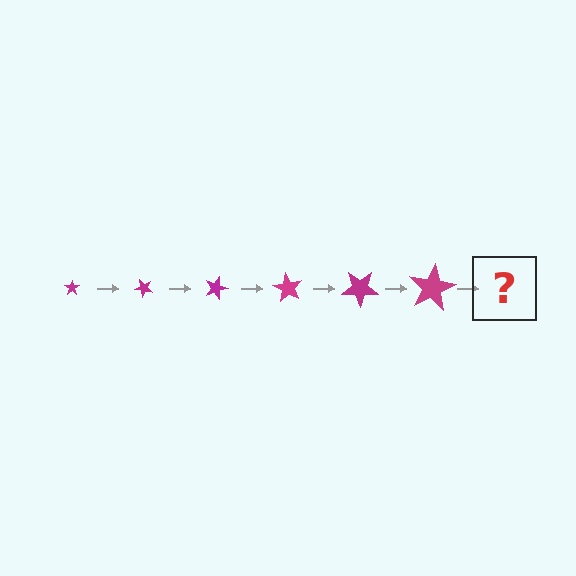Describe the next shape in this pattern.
It should be a star, larger than the previous one and rotated 270 degrees from the start.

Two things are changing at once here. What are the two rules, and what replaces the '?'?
The two rules are that the star grows larger each step and it rotates 45 degrees each step. The '?' should be a star, larger than the previous one and rotated 270 degrees from the start.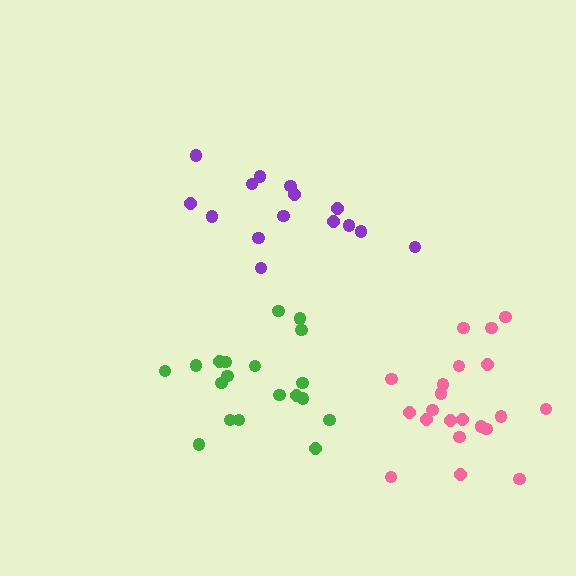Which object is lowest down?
The pink cluster is bottommost.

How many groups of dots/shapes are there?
There are 3 groups.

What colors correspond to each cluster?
The clusters are colored: purple, green, pink.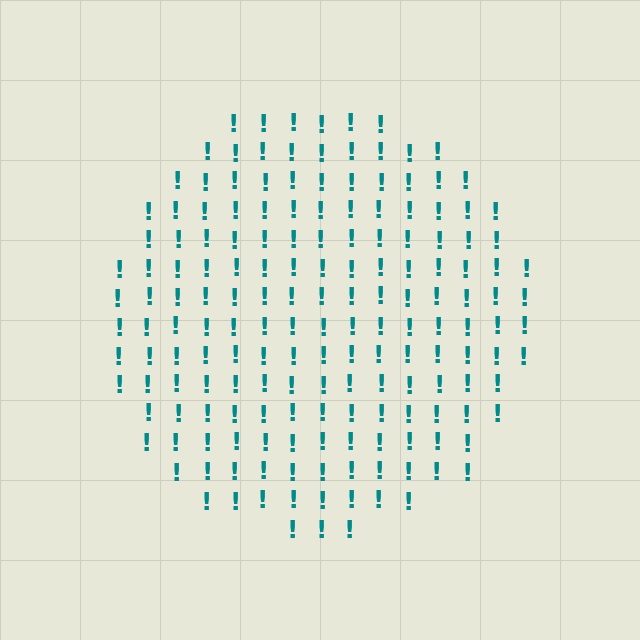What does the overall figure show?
The overall figure shows a circle.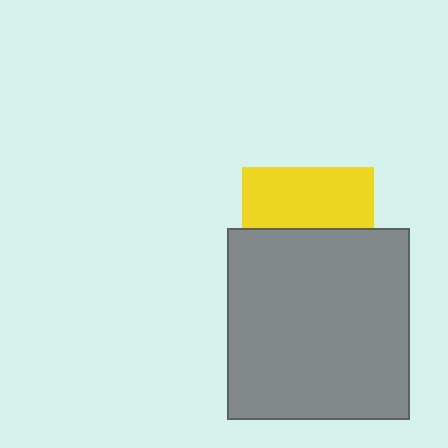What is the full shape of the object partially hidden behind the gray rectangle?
The partially hidden object is a yellow square.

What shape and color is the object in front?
The object in front is a gray rectangle.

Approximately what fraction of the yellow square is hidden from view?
Roughly 55% of the yellow square is hidden behind the gray rectangle.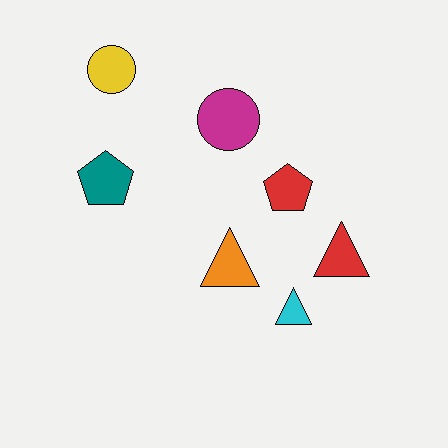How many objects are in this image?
There are 7 objects.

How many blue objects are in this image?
There are no blue objects.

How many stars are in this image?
There are no stars.